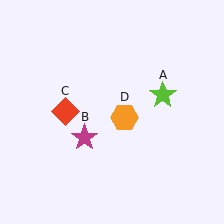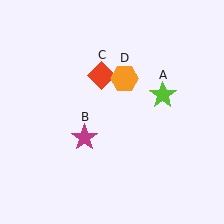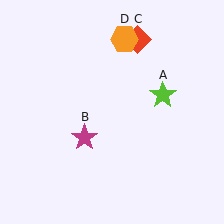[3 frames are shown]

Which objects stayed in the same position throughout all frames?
Lime star (object A) and magenta star (object B) remained stationary.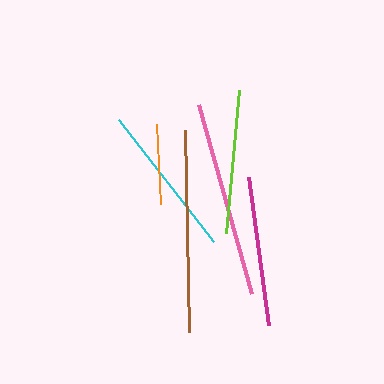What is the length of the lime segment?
The lime segment is approximately 144 pixels long.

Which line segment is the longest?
The brown line is the longest at approximately 202 pixels.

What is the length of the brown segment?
The brown segment is approximately 202 pixels long.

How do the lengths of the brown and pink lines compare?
The brown and pink lines are approximately the same length.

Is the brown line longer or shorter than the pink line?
The brown line is longer than the pink line.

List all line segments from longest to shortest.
From longest to shortest: brown, pink, cyan, magenta, lime, orange.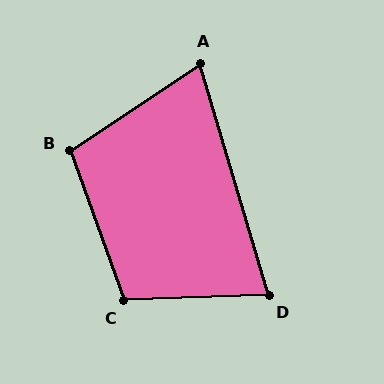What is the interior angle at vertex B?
Approximately 104 degrees (obtuse).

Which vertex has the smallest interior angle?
A, at approximately 73 degrees.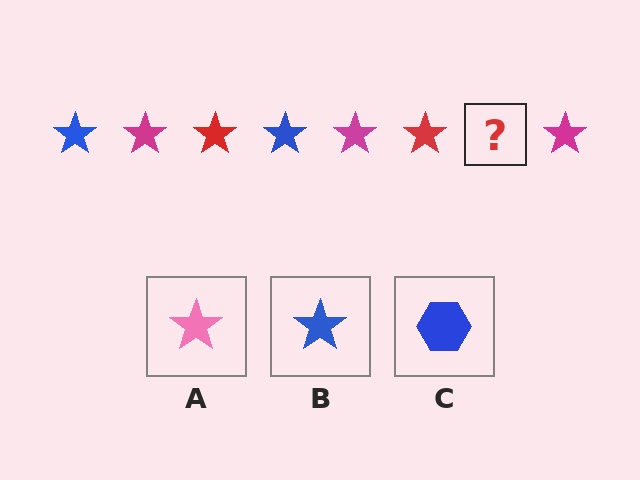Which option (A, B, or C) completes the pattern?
B.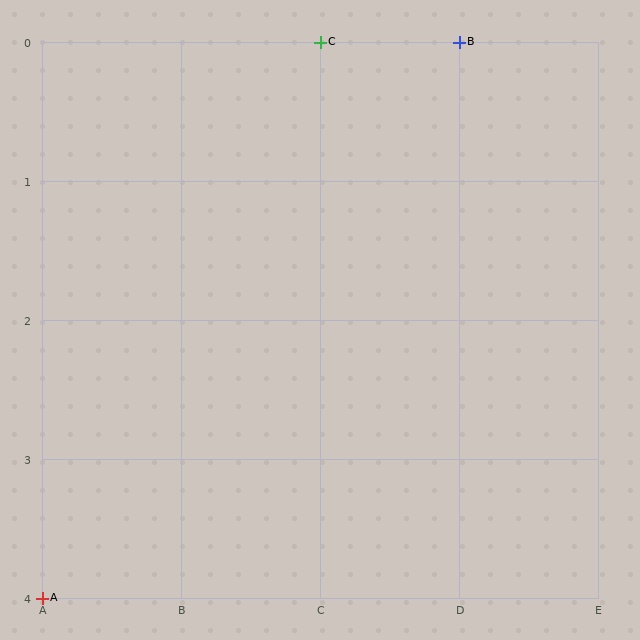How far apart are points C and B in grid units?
Points C and B are 1 column apart.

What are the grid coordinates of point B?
Point B is at grid coordinates (D, 0).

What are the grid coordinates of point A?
Point A is at grid coordinates (A, 4).